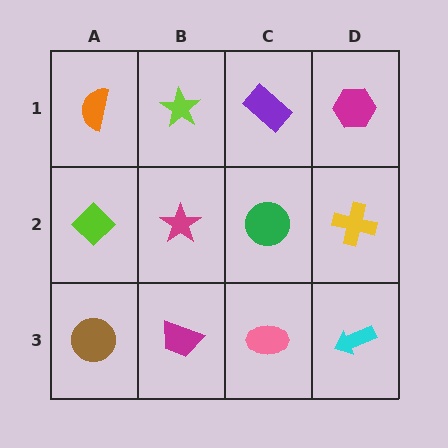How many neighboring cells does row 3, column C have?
3.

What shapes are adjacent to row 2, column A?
An orange semicircle (row 1, column A), a brown circle (row 3, column A), a magenta star (row 2, column B).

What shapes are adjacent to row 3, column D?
A yellow cross (row 2, column D), a pink ellipse (row 3, column C).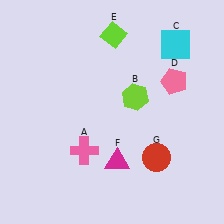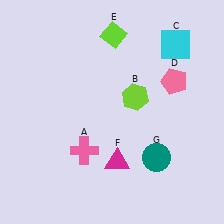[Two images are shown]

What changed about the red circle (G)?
In Image 1, G is red. In Image 2, it changed to teal.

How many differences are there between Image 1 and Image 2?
There is 1 difference between the two images.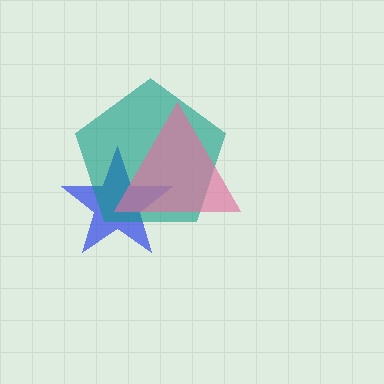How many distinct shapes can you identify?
There are 3 distinct shapes: a blue star, a teal pentagon, a pink triangle.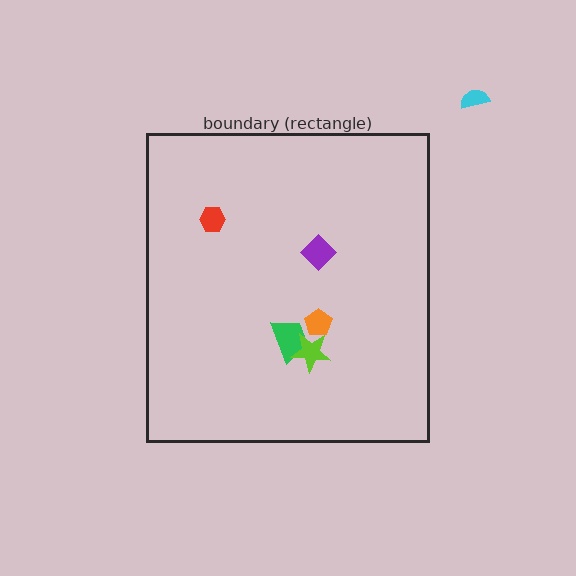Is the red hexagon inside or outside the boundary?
Inside.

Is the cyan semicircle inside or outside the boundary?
Outside.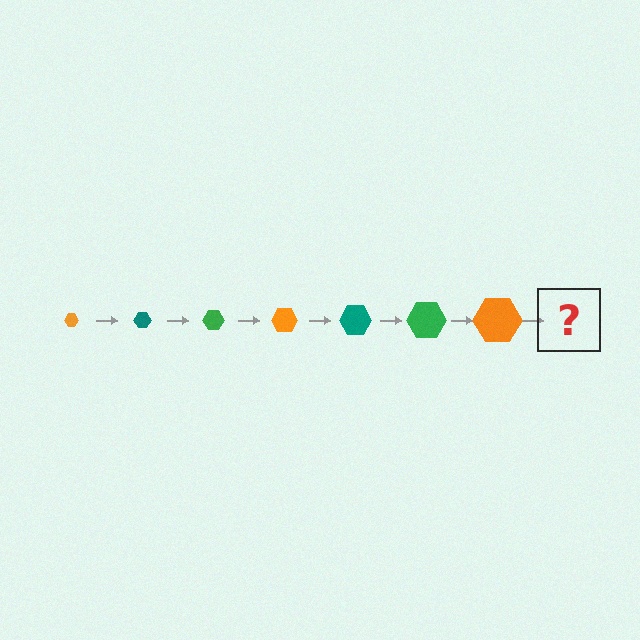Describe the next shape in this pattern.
It should be a teal hexagon, larger than the previous one.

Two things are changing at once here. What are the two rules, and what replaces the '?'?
The two rules are that the hexagon grows larger each step and the color cycles through orange, teal, and green. The '?' should be a teal hexagon, larger than the previous one.